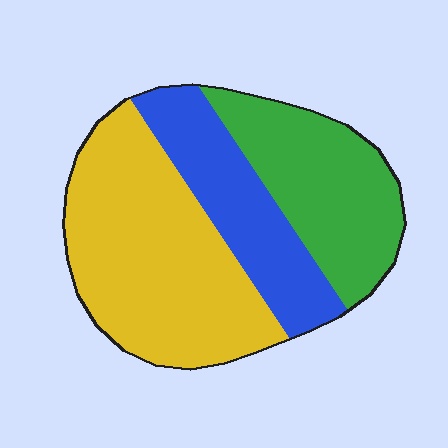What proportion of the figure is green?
Green covers 29% of the figure.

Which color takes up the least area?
Blue, at roughly 25%.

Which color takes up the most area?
Yellow, at roughly 45%.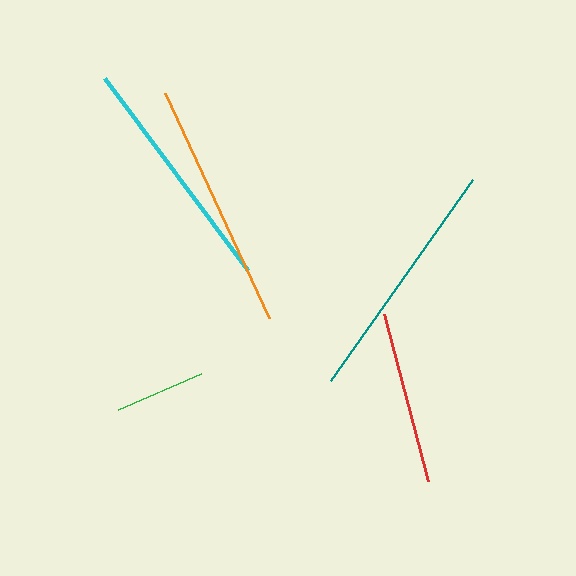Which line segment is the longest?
The orange line is the longest at approximately 248 pixels.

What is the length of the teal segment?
The teal segment is approximately 246 pixels long.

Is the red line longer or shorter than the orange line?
The orange line is longer than the red line.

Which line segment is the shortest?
The green line is the shortest at approximately 91 pixels.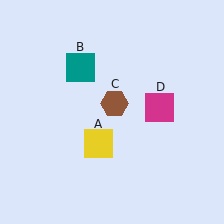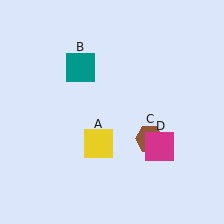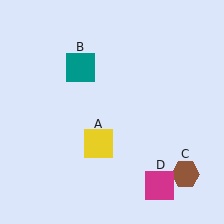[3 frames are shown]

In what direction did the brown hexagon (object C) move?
The brown hexagon (object C) moved down and to the right.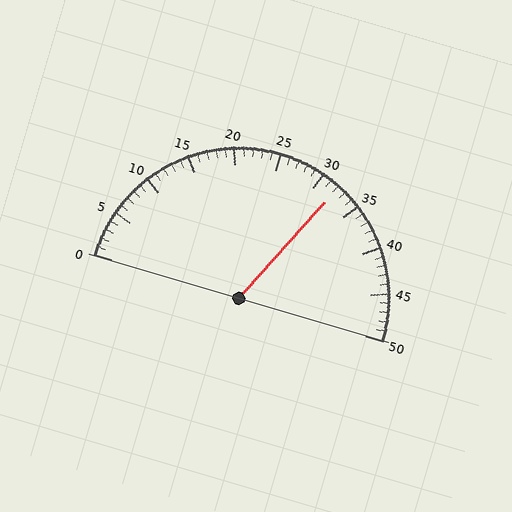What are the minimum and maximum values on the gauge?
The gauge ranges from 0 to 50.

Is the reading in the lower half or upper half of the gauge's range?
The reading is in the upper half of the range (0 to 50).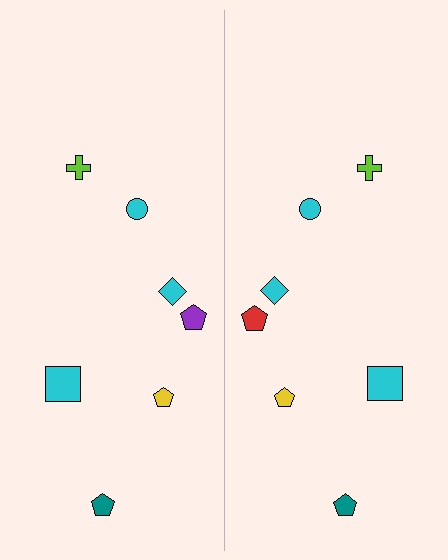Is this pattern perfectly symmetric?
No, the pattern is not perfectly symmetric. The red pentagon on the right side breaks the symmetry — its mirror counterpart is purple.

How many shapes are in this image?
There are 14 shapes in this image.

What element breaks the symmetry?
The red pentagon on the right side breaks the symmetry — its mirror counterpart is purple.